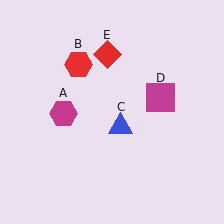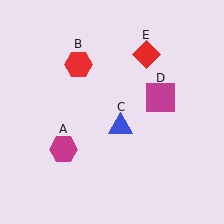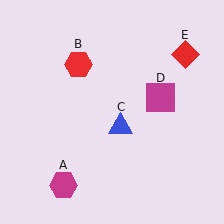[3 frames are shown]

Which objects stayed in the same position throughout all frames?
Red hexagon (object B) and blue triangle (object C) and magenta square (object D) remained stationary.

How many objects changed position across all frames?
2 objects changed position: magenta hexagon (object A), red diamond (object E).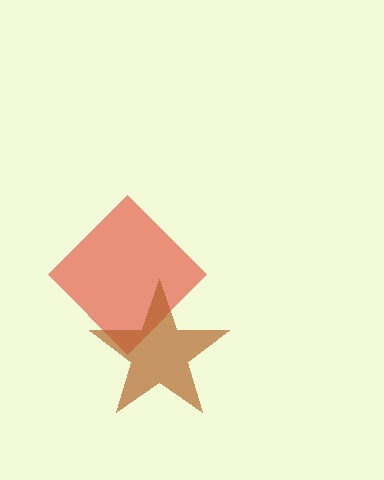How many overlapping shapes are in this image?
There are 2 overlapping shapes in the image.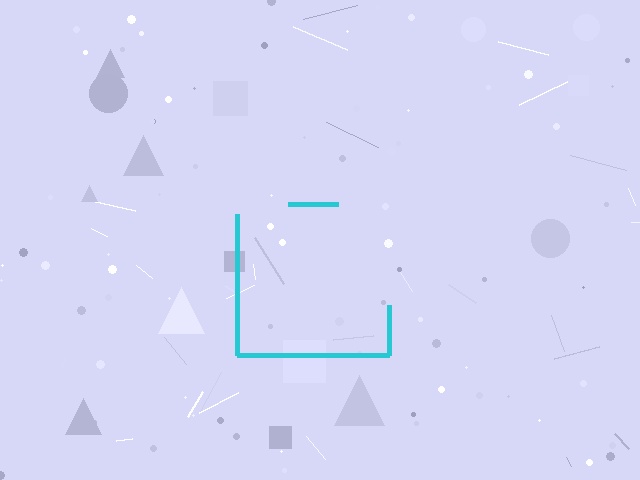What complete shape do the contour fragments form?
The contour fragments form a square.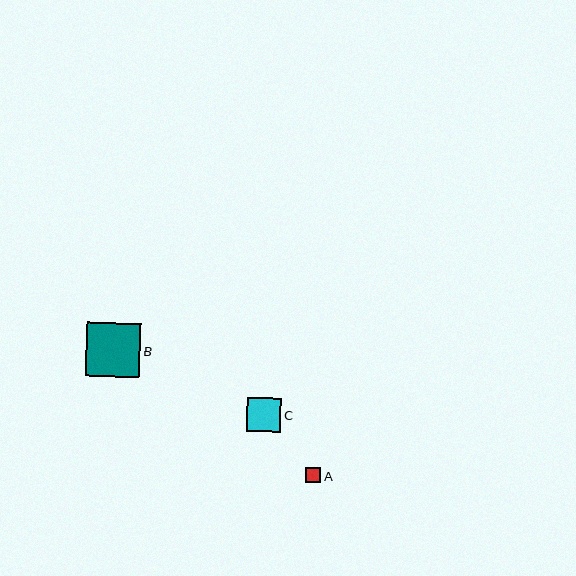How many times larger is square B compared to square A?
Square B is approximately 3.5 times the size of square A.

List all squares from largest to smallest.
From largest to smallest: B, C, A.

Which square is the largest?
Square B is the largest with a size of approximately 54 pixels.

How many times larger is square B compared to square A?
Square B is approximately 3.5 times the size of square A.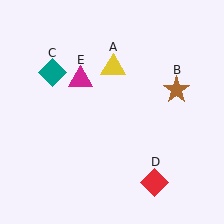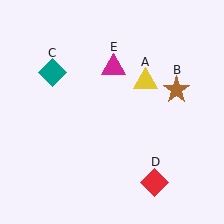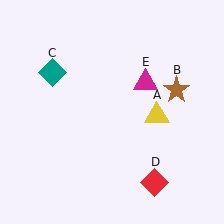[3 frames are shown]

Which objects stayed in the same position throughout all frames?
Brown star (object B) and teal diamond (object C) and red diamond (object D) remained stationary.